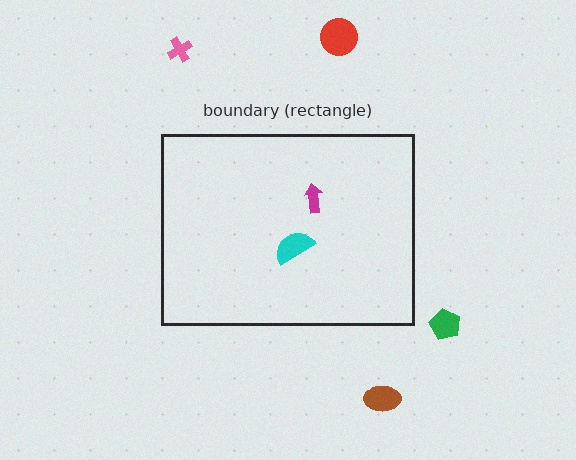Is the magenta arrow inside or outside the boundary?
Inside.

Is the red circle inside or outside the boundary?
Outside.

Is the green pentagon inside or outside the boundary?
Outside.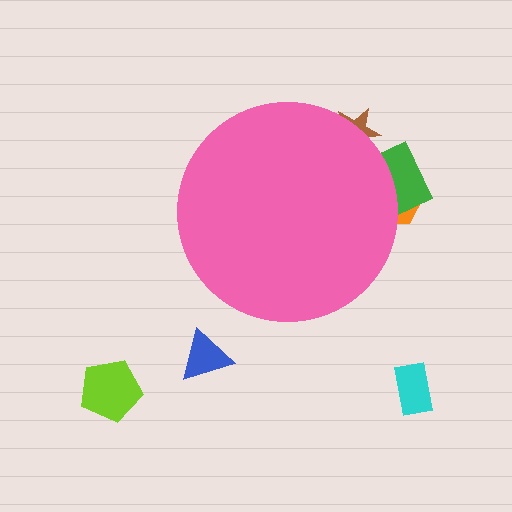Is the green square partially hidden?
Yes, the green square is partially hidden behind the pink circle.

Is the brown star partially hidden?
Yes, the brown star is partially hidden behind the pink circle.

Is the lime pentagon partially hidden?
No, the lime pentagon is fully visible.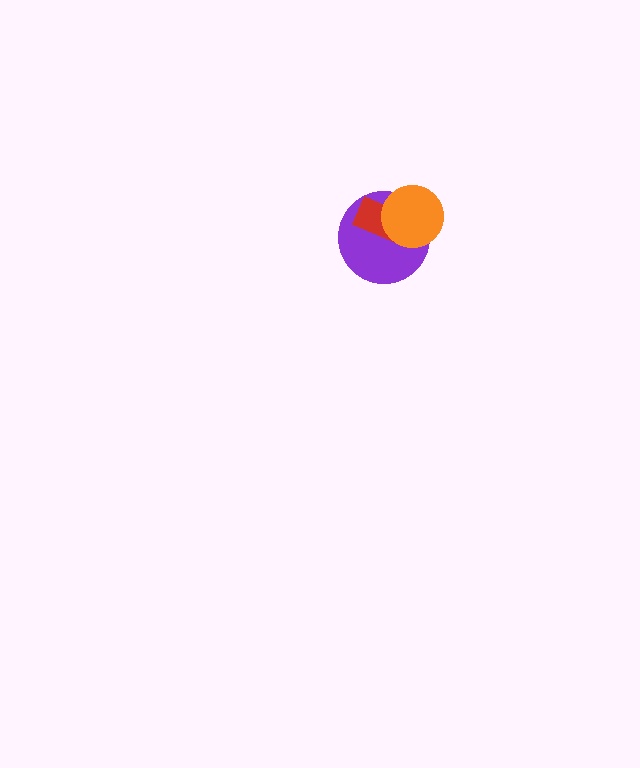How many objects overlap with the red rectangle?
2 objects overlap with the red rectangle.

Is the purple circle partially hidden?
Yes, it is partially covered by another shape.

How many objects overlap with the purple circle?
2 objects overlap with the purple circle.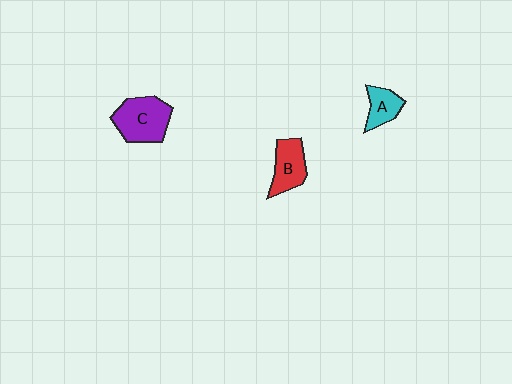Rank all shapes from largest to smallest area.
From largest to smallest: C (purple), B (red), A (cyan).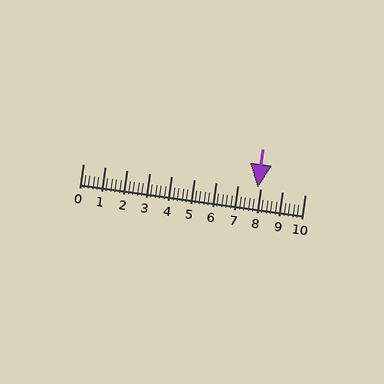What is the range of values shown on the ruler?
The ruler shows values from 0 to 10.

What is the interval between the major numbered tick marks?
The major tick marks are spaced 1 units apart.